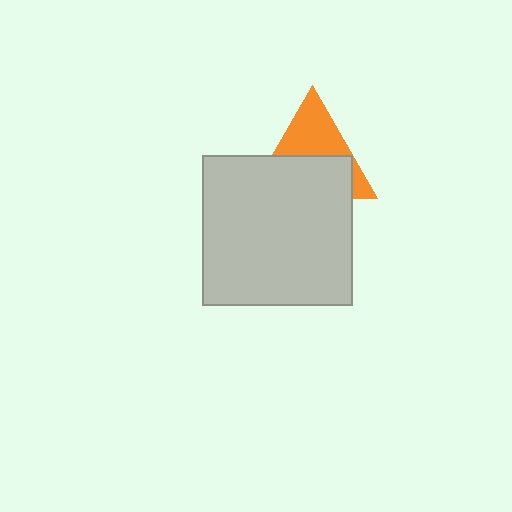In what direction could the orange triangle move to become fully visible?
The orange triangle could move up. That would shift it out from behind the light gray square entirely.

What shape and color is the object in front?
The object in front is a light gray square.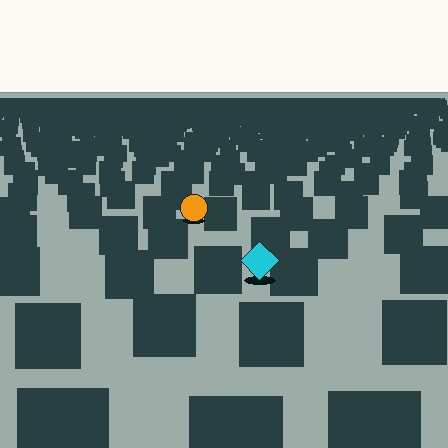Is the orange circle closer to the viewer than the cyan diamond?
No. The cyan diamond is closer — you can tell from the texture gradient: the ground texture is coarser near it.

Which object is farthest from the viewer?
The orange circle is farthest from the viewer. It appears smaller and the ground texture around it is denser.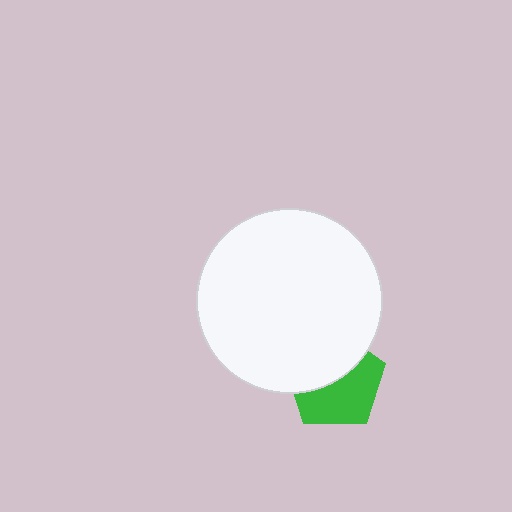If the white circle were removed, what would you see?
You would see the complete green pentagon.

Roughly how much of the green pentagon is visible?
About half of it is visible (roughly 54%).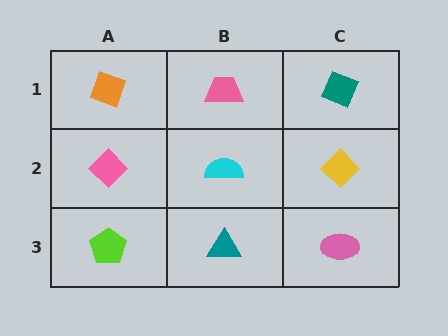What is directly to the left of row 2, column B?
A pink diamond.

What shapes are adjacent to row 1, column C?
A yellow diamond (row 2, column C), a pink trapezoid (row 1, column B).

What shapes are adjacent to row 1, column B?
A cyan semicircle (row 2, column B), an orange diamond (row 1, column A), a teal diamond (row 1, column C).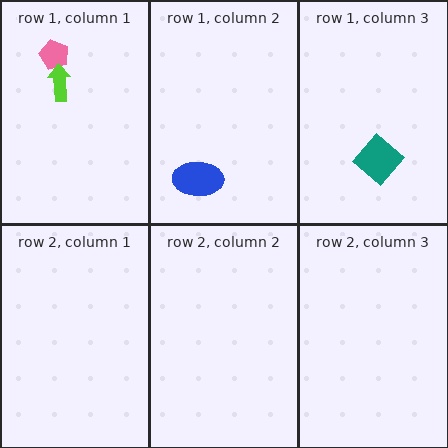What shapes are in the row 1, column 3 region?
The teal diamond.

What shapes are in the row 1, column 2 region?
The blue ellipse.